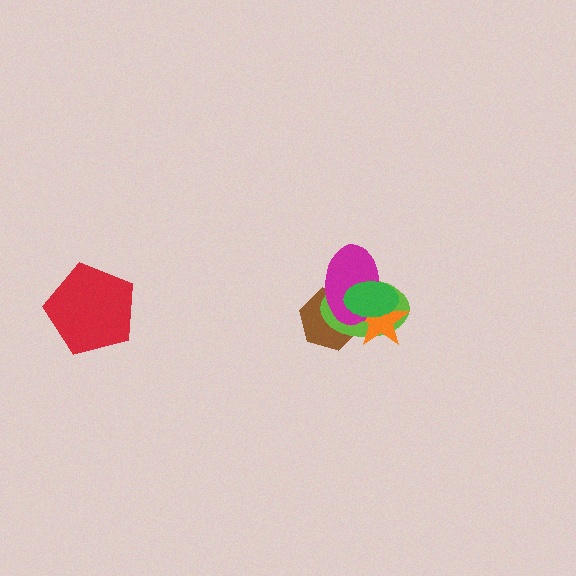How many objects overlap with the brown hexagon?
4 objects overlap with the brown hexagon.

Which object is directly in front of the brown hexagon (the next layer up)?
The lime ellipse is directly in front of the brown hexagon.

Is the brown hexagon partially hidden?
Yes, it is partially covered by another shape.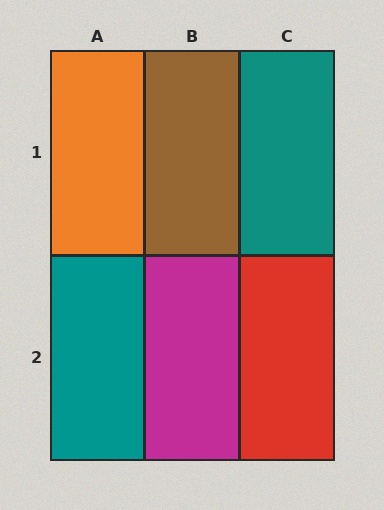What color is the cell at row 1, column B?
Brown.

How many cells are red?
1 cell is red.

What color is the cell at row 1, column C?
Teal.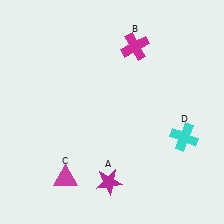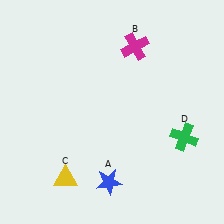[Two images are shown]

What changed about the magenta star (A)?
In Image 1, A is magenta. In Image 2, it changed to blue.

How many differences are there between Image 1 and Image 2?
There are 3 differences between the two images.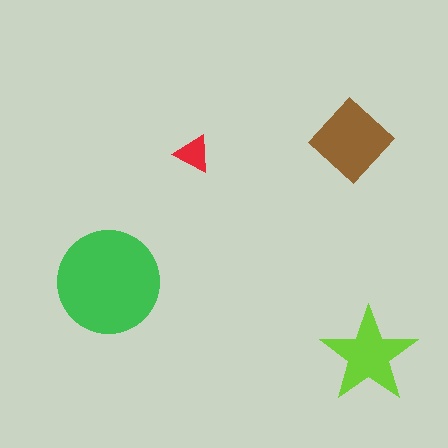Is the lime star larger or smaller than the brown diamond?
Smaller.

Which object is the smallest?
The red triangle.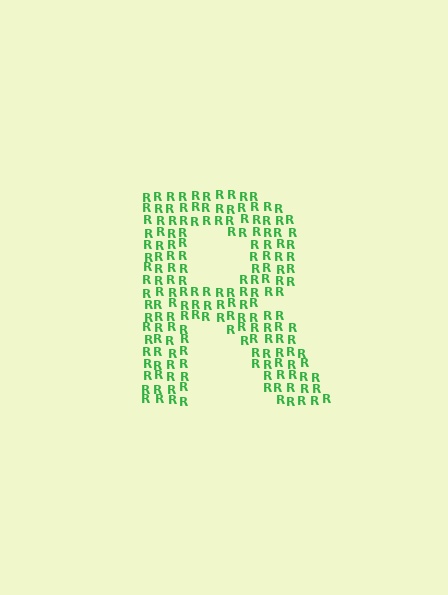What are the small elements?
The small elements are letter R's.